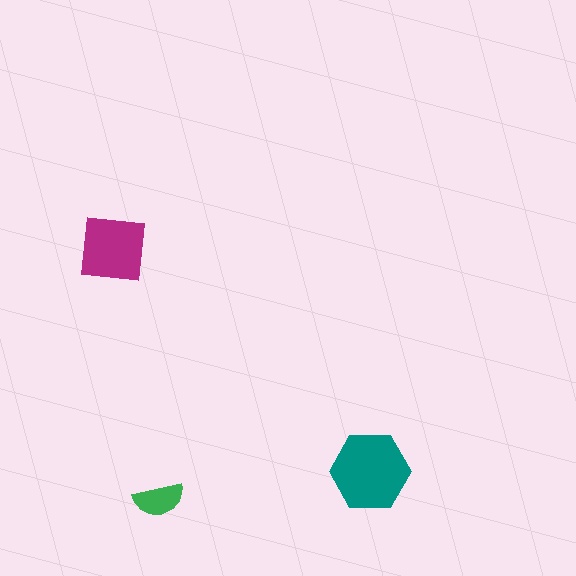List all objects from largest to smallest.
The teal hexagon, the magenta square, the green semicircle.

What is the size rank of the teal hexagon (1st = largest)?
1st.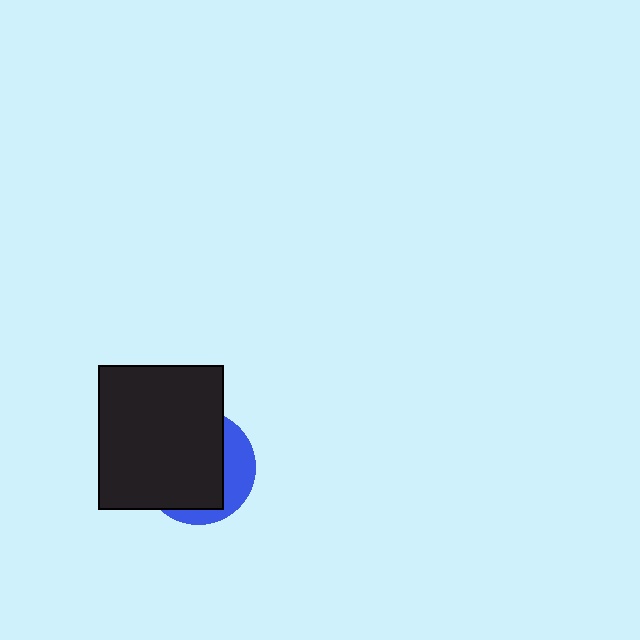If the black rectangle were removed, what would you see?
You would see the complete blue circle.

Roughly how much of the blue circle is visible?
A small part of it is visible (roughly 30%).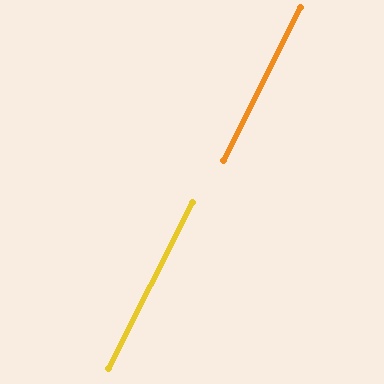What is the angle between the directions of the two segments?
Approximately 0 degrees.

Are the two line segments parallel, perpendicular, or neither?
Parallel — their directions differ by only 0.2°.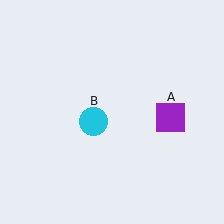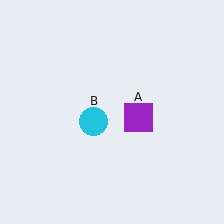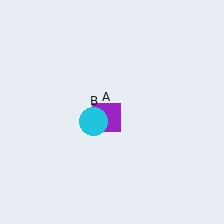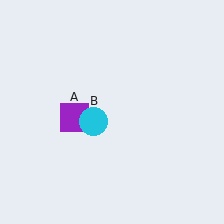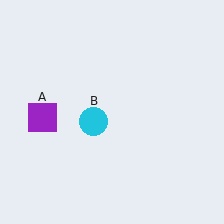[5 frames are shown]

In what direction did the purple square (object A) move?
The purple square (object A) moved left.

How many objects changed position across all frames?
1 object changed position: purple square (object A).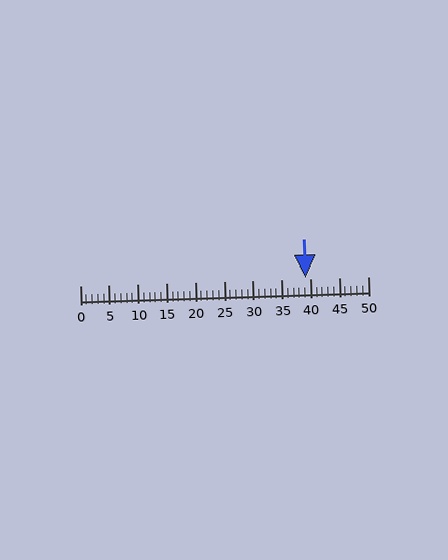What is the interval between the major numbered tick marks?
The major tick marks are spaced 5 units apart.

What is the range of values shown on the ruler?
The ruler shows values from 0 to 50.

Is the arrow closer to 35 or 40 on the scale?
The arrow is closer to 40.